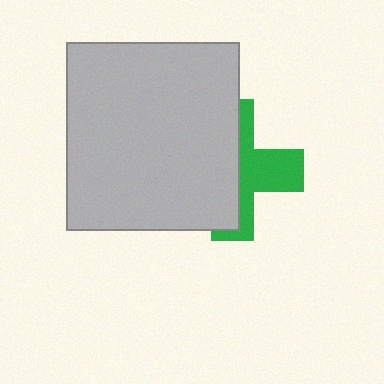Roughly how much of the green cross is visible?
A small part of it is visible (roughly 43%).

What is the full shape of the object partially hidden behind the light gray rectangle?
The partially hidden object is a green cross.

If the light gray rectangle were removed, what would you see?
You would see the complete green cross.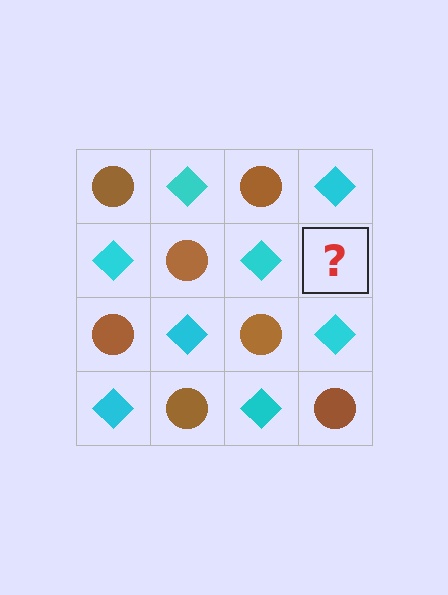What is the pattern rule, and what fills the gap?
The rule is that it alternates brown circle and cyan diamond in a checkerboard pattern. The gap should be filled with a brown circle.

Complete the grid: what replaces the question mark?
The question mark should be replaced with a brown circle.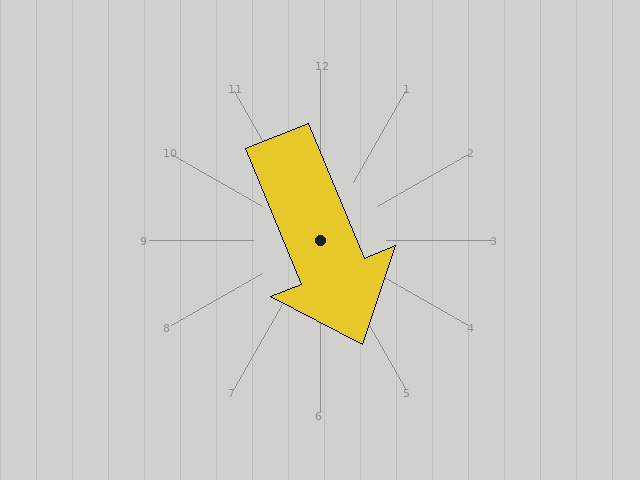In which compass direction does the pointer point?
South.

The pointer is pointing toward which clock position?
Roughly 5 o'clock.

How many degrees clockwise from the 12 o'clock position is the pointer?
Approximately 158 degrees.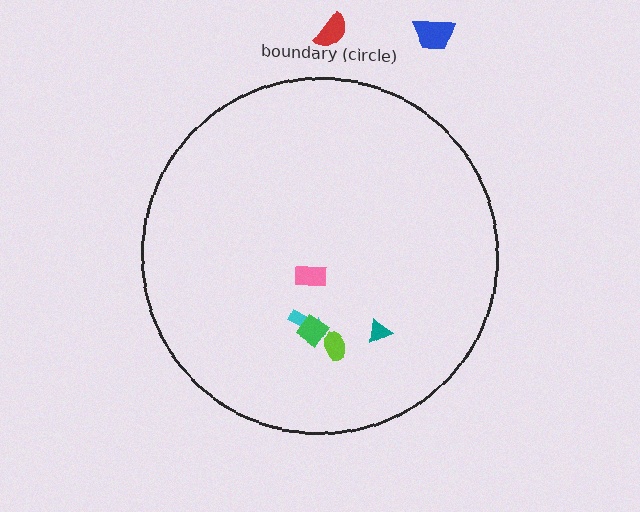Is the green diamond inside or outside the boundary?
Inside.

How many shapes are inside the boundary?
5 inside, 2 outside.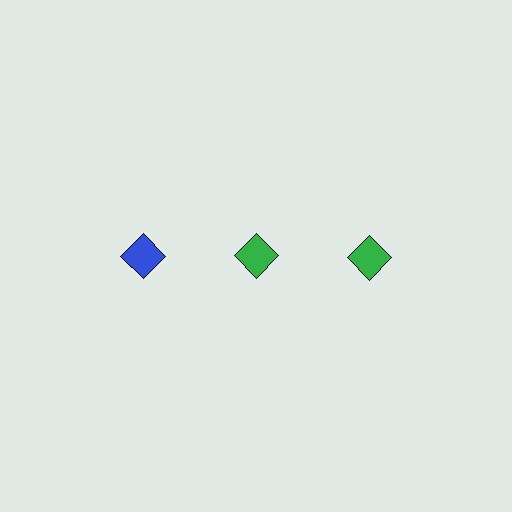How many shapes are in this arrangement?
There are 3 shapes arranged in a grid pattern.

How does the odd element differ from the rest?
It has a different color: blue instead of green.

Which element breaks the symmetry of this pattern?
The blue diamond in the top row, leftmost column breaks the symmetry. All other shapes are green diamonds.